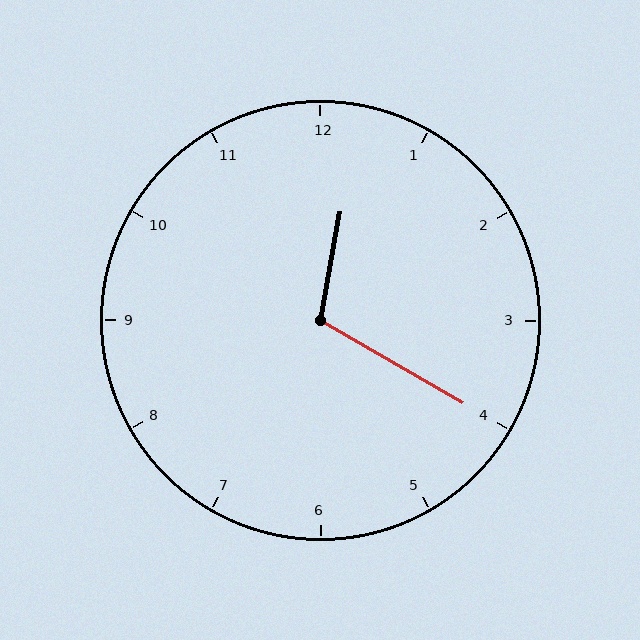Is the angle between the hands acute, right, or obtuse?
It is obtuse.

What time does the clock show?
12:20.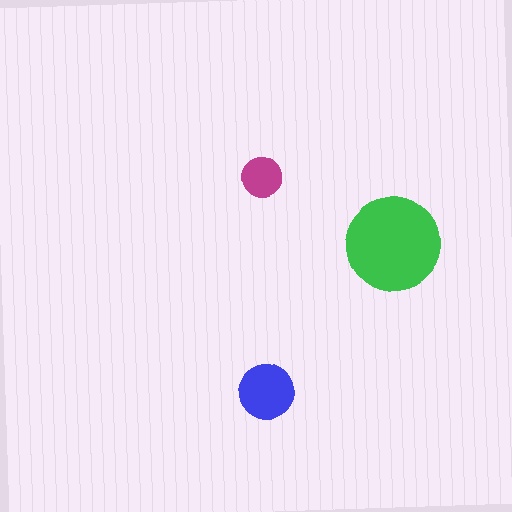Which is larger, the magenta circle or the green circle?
The green one.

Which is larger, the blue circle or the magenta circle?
The blue one.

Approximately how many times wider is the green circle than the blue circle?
About 1.5 times wider.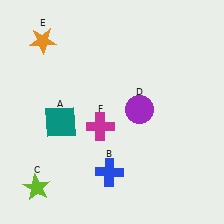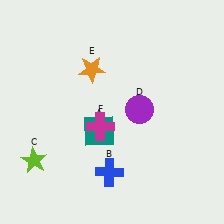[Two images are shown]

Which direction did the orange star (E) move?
The orange star (E) moved right.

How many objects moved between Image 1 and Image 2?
3 objects moved between the two images.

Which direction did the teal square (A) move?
The teal square (A) moved right.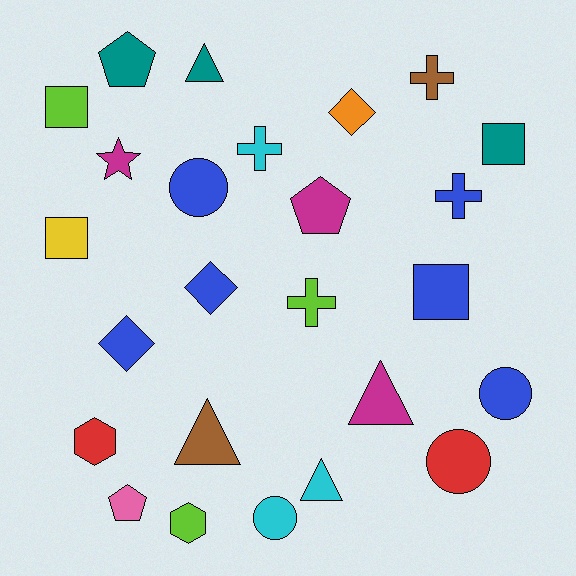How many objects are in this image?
There are 25 objects.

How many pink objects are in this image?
There is 1 pink object.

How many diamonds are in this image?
There are 3 diamonds.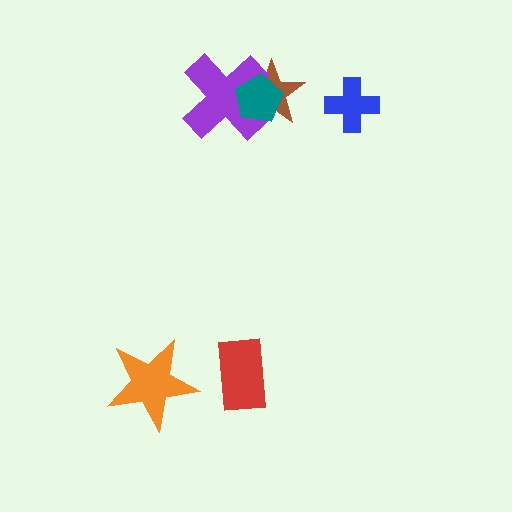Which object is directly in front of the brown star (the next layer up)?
The purple cross is directly in front of the brown star.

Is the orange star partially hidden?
No, no other shape covers it.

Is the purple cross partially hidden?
Yes, it is partially covered by another shape.